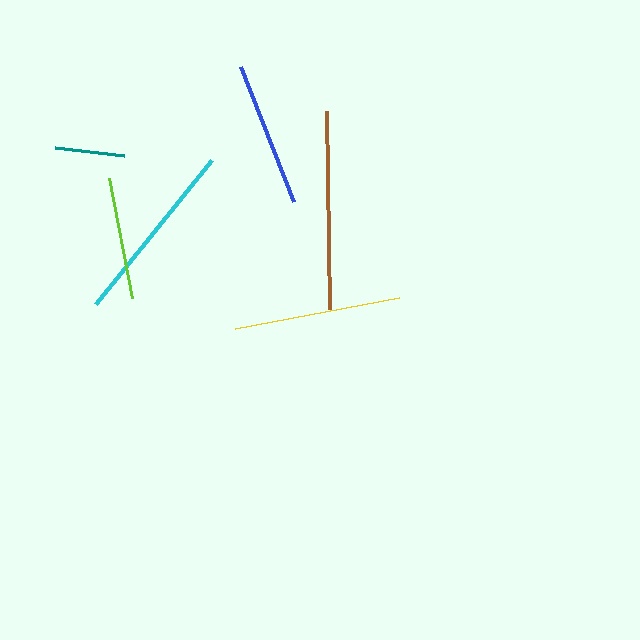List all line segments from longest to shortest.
From longest to shortest: brown, cyan, yellow, blue, lime, teal.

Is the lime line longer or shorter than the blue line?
The blue line is longer than the lime line.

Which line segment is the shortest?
The teal line is the shortest at approximately 69 pixels.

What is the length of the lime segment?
The lime segment is approximately 123 pixels long.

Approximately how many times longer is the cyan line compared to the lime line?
The cyan line is approximately 1.5 times the length of the lime line.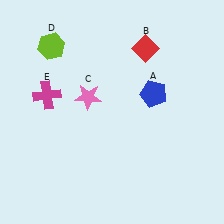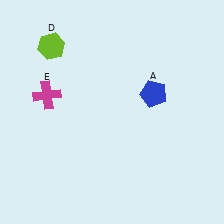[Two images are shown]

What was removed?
The pink star (C), the red diamond (B) were removed in Image 2.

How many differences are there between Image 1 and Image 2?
There are 2 differences between the two images.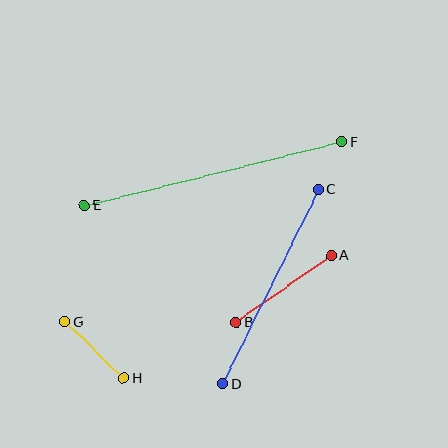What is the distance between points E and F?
The distance is approximately 265 pixels.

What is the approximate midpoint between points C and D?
The midpoint is at approximately (270, 287) pixels.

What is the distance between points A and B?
The distance is approximately 116 pixels.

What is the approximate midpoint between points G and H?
The midpoint is at approximately (94, 350) pixels.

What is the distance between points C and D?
The distance is approximately 217 pixels.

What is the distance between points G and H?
The distance is approximately 81 pixels.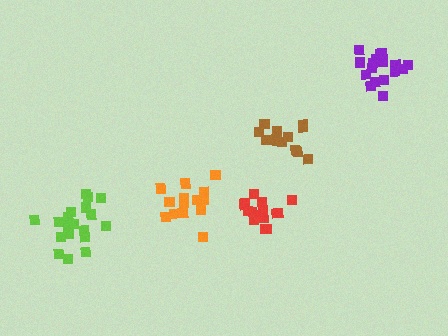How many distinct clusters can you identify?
There are 5 distinct clusters.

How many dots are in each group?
Group 1: 19 dots, Group 2: 15 dots, Group 3: 18 dots, Group 4: 15 dots, Group 5: 13 dots (80 total).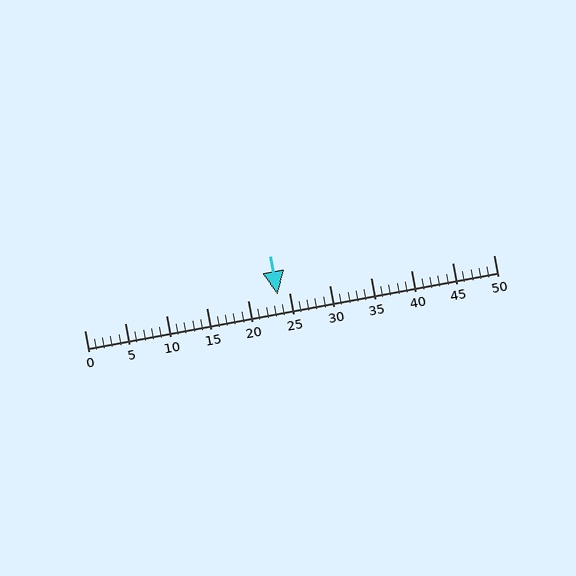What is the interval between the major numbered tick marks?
The major tick marks are spaced 5 units apart.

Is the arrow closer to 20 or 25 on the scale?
The arrow is closer to 25.